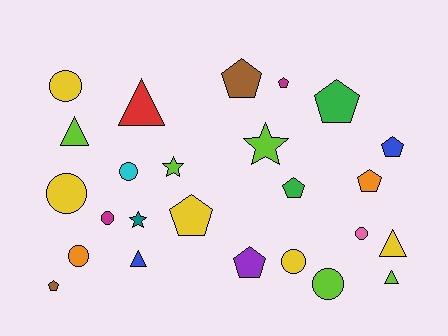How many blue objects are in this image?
There are 2 blue objects.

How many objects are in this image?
There are 25 objects.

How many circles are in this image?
There are 8 circles.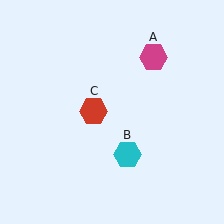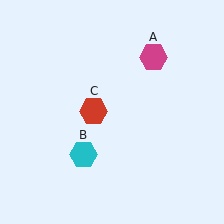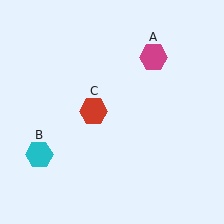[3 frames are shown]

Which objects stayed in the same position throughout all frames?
Magenta hexagon (object A) and red hexagon (object C) remained stationary.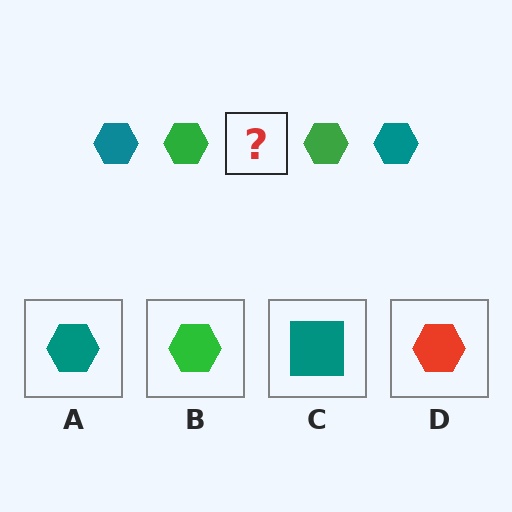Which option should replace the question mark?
Option A.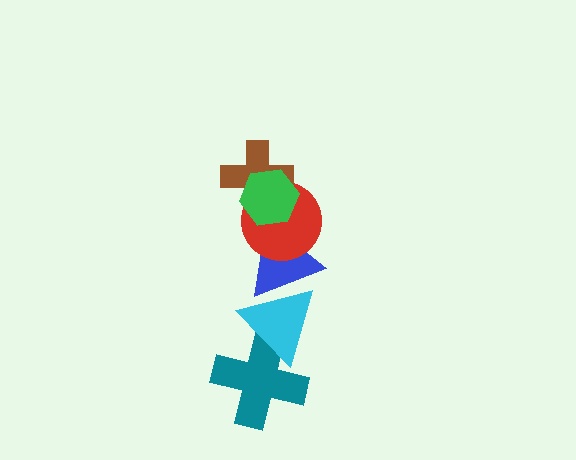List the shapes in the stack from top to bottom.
From top to bottom: the green hexagon, the brown cross, the red circle, the blue triangle, the cyan triangle, the teal cross.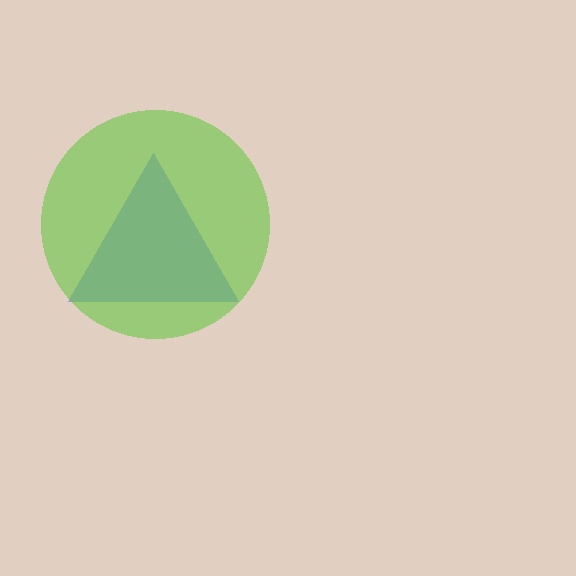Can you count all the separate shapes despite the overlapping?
Yes, there are 2 separate shapes.